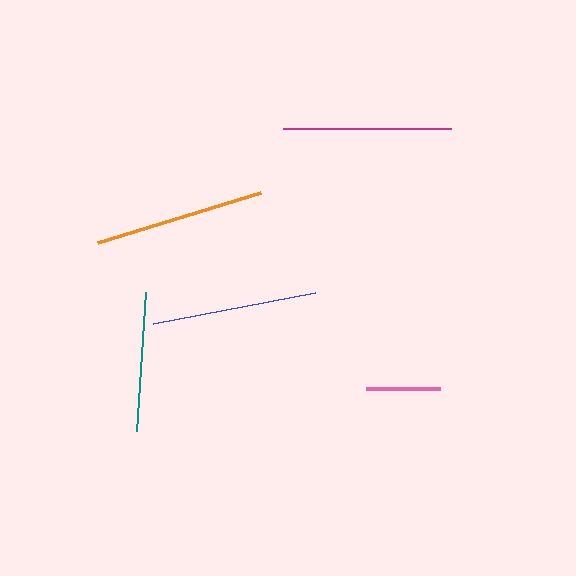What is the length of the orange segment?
The orange segment is approximately 170 pixels long.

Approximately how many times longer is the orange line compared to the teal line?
The orange line is approximately 1.2 times the length of the teal line.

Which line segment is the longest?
The orange line is the longest at approximately 170 pixels.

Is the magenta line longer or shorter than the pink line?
The magenta line is longer than the pink line.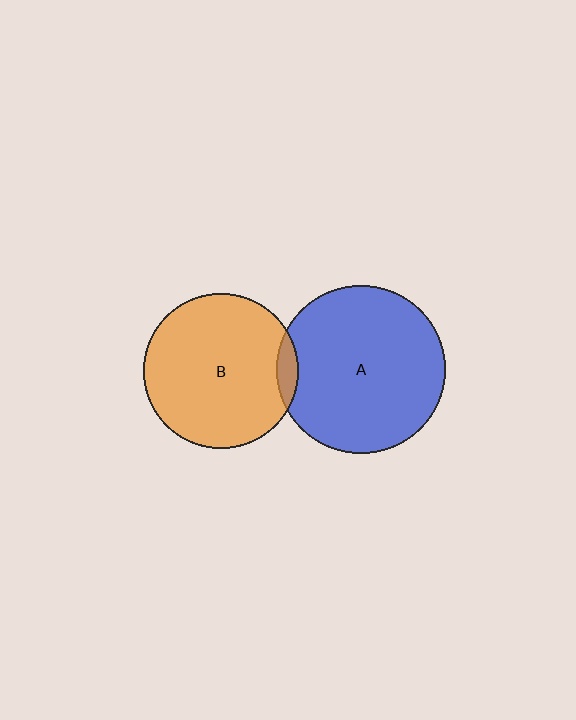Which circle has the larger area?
Circle A (blue).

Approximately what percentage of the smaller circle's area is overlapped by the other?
Approximately 5%.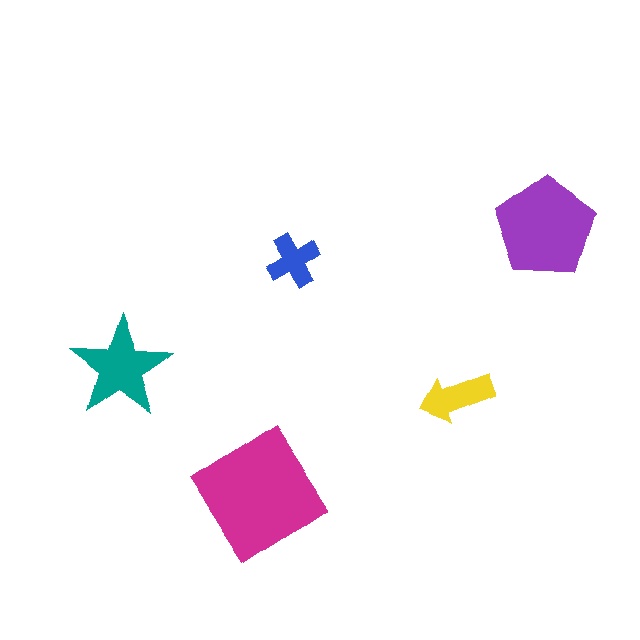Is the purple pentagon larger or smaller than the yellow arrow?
Larger.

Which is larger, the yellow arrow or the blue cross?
The yellow arrow.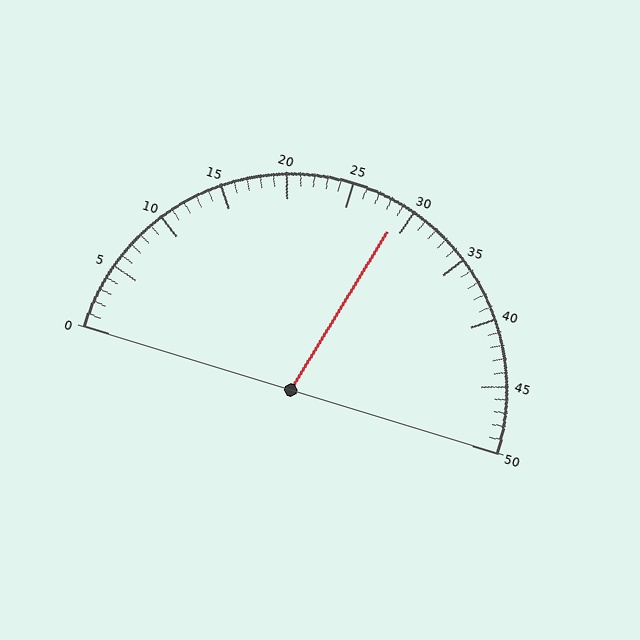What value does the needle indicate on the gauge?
The needle indicates approximately 29.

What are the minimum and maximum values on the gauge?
The gauge ranges from 0 to 50.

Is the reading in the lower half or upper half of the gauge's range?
The reading is in the upper half of the range (0 to 50).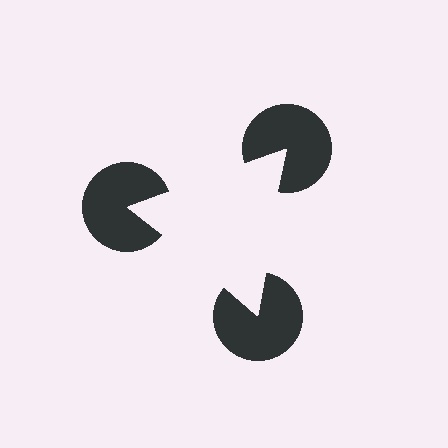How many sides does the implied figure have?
3 sides.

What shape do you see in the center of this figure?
An illusory triangle — its edges are inferred from the aligned wedge cuts in the pac-man discs, not physically drawn.